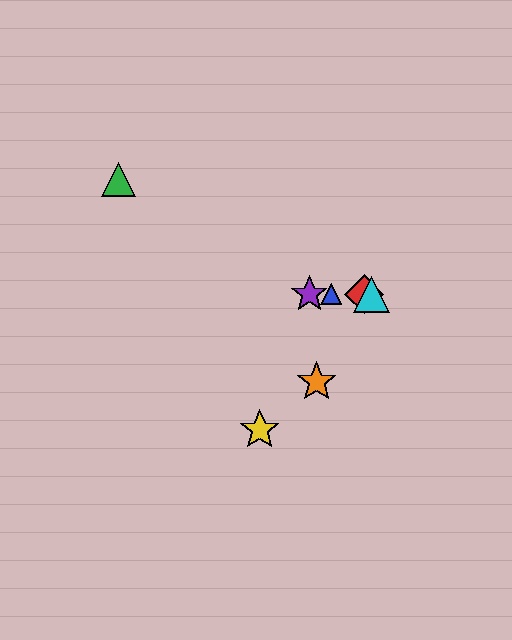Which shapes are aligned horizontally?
The red diamond, the blue triangle, the purple star, the cyan triangle are aligned horizontally.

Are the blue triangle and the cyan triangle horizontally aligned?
Yes, both are at y≈294.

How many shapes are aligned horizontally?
4 shapes (the red diamond, the blue triangle, the purple star, the cyan triangle) are aligned horizontally.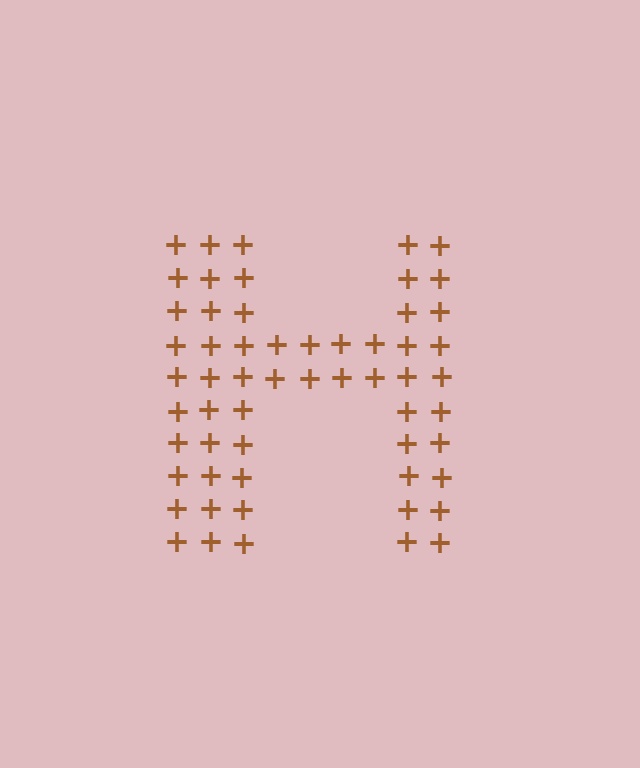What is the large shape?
The large shape is the letter H.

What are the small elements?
The small elements are plus signs.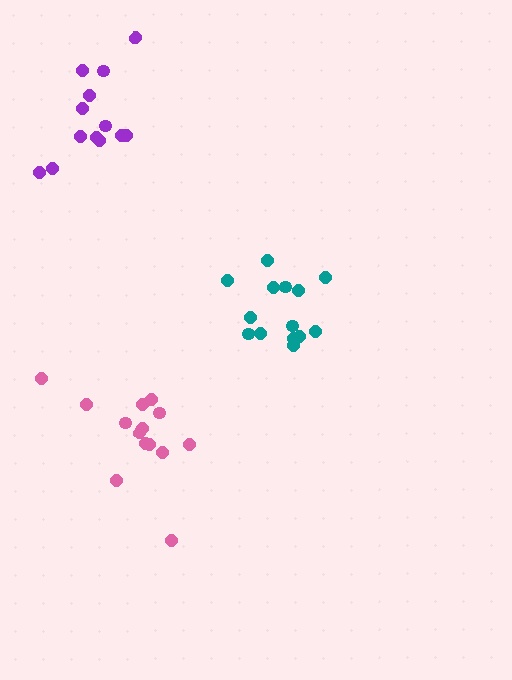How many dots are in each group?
Group 1: 13 dots, Group 2: 14 dots, Group 3: 14 dots (41 total).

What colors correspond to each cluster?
The clusters are colored: purple, teal, pink.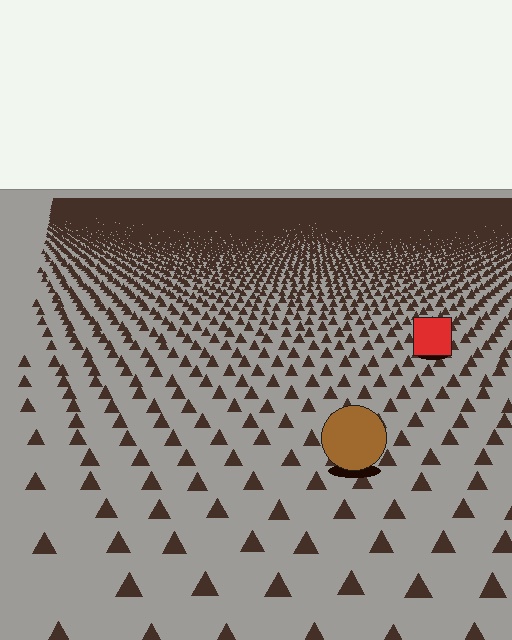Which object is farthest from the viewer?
The red square is farthest from the viewer. It appears smaller and the ground texture around it is denser.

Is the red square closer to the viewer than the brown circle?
No. The brown circle is closer — you can tell from the texture gradient: the ground texture is coarser near it.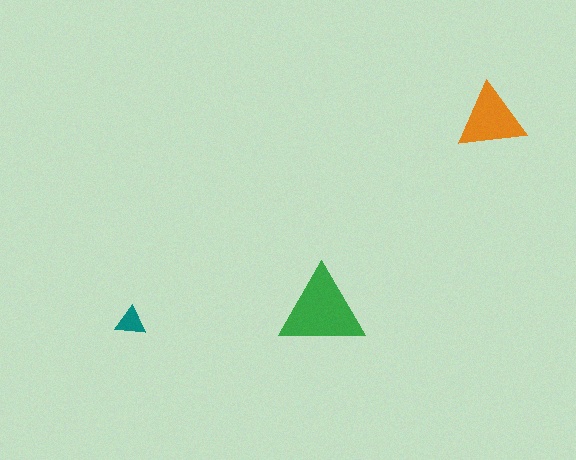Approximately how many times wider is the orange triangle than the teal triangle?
About 2 times wider.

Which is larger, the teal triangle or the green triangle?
The green one.